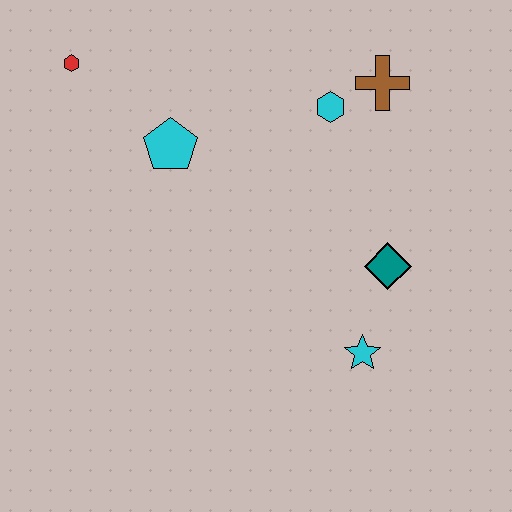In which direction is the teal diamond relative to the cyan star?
The teal diamond is above the cyan star.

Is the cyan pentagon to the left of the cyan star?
Yes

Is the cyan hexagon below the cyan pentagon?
No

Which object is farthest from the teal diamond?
The red hexagon is farthest from the teal diamond.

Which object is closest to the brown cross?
The cyan hexagon is closest to the brown cross.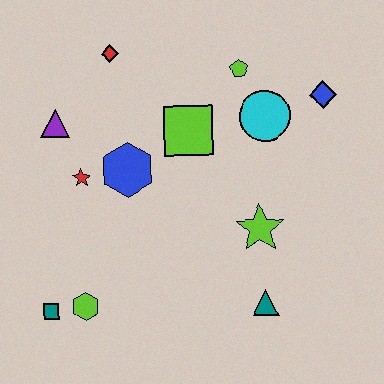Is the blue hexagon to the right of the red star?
Yes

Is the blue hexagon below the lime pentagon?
Yes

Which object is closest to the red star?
The blue hexagon is closest to the red star.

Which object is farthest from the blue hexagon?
The blue diamond is farthest from the blue hexagon.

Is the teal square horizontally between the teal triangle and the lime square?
No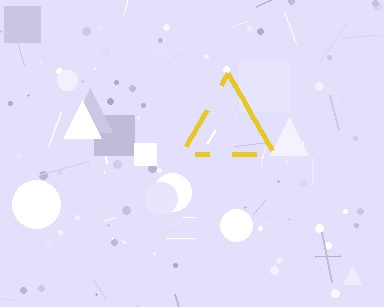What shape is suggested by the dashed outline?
The dashed outline suggests a triangle.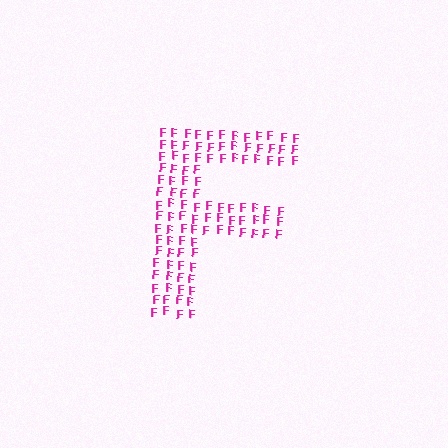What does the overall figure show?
The overall figure shows the letter F.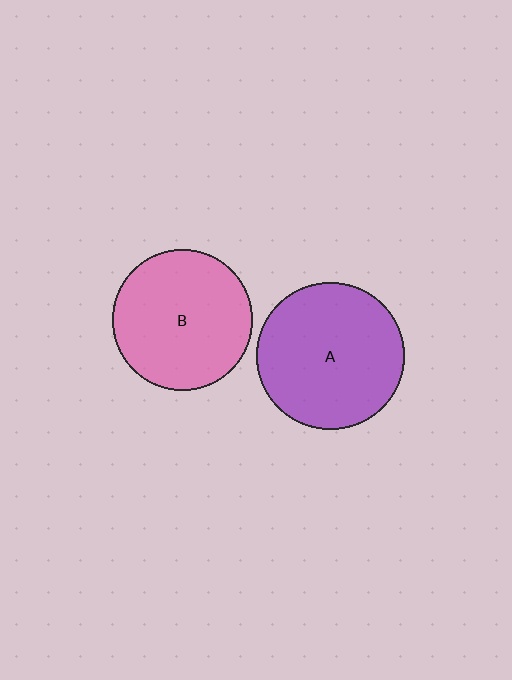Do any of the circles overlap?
No, none of the circles overlap.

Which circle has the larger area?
Circle A (purple).